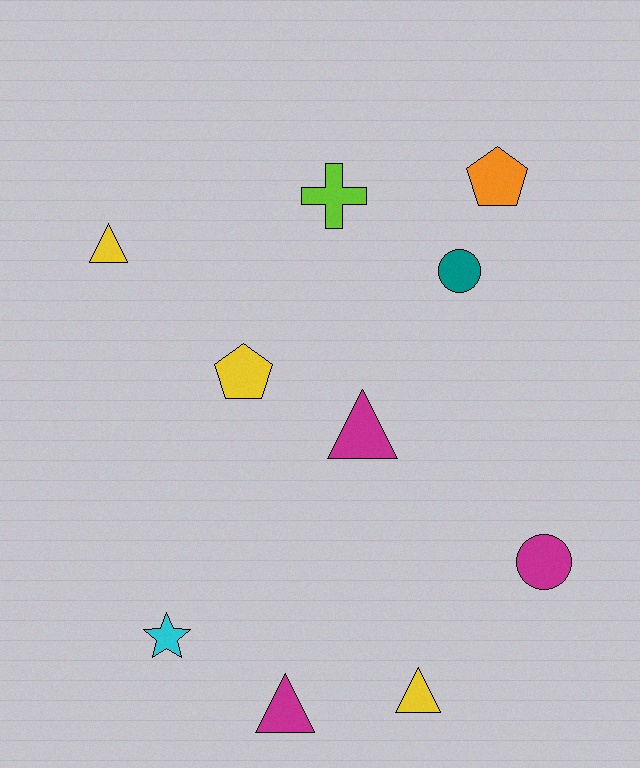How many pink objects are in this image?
There are no pink objects.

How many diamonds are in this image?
There are no diamonds.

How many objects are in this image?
There are 10 objects.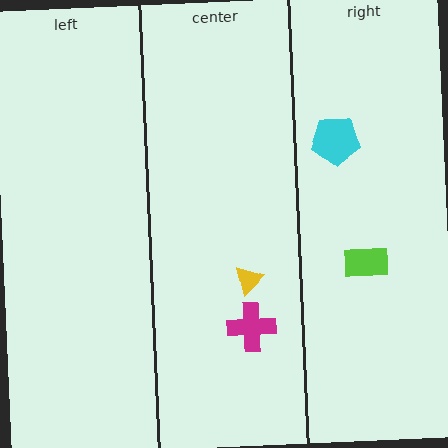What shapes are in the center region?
The yellow triangle, the magenta cross.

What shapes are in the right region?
The lime rectangle, the cyan pentagon.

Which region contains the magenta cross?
The center region.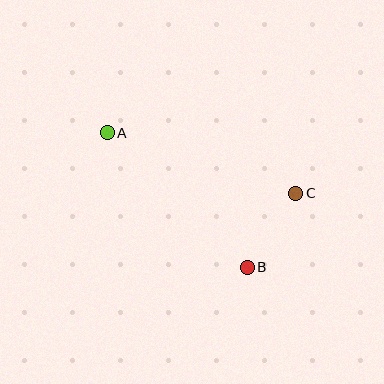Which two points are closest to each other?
Points B and C are closest to each other.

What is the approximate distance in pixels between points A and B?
The distance between A and B is approximately 194 pixels.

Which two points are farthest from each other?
Points A and C are farthest from each other.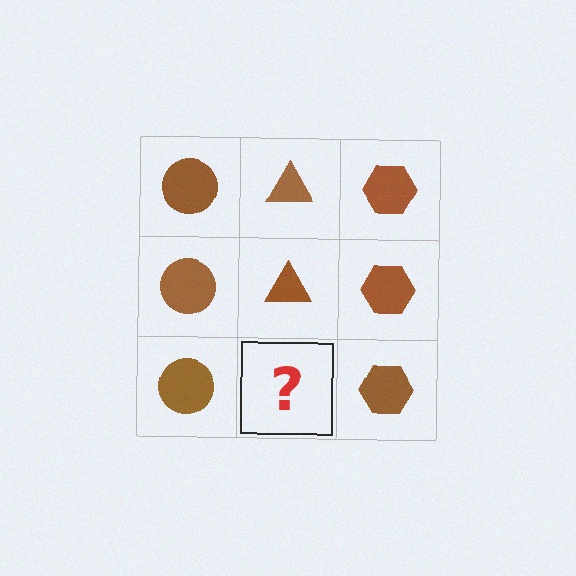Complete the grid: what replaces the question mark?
The question mark should be replaced with a brown triangle.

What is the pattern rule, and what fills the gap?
The rule is that each column has a consistent shape. The gap should be filled with a brown triangle.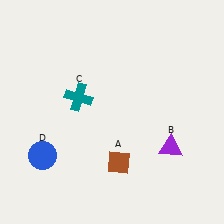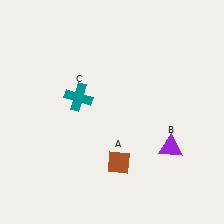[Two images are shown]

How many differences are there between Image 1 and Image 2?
There is 1 difference between the two images.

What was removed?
The blue circle (D) was removed in Image 2.